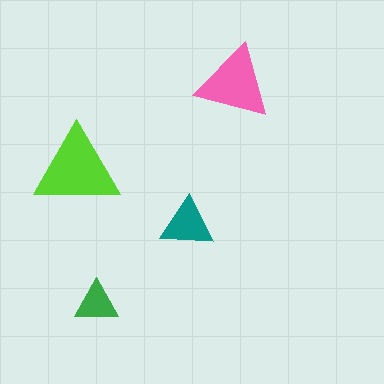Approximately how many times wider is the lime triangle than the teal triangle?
About 1.5 times wider.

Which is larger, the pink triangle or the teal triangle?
The pink one.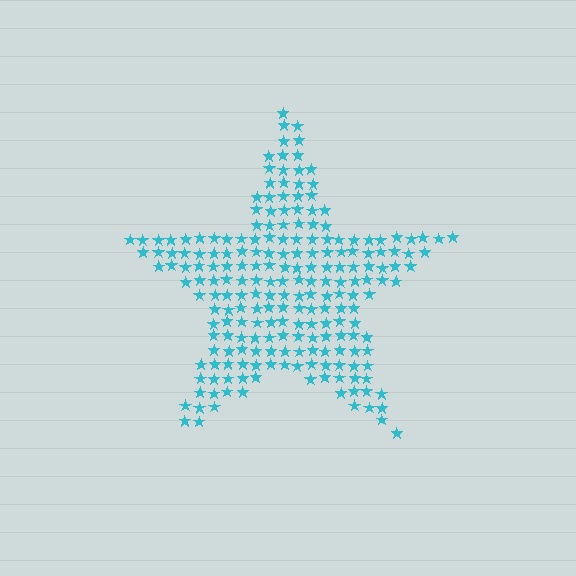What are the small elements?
The small elements are stars.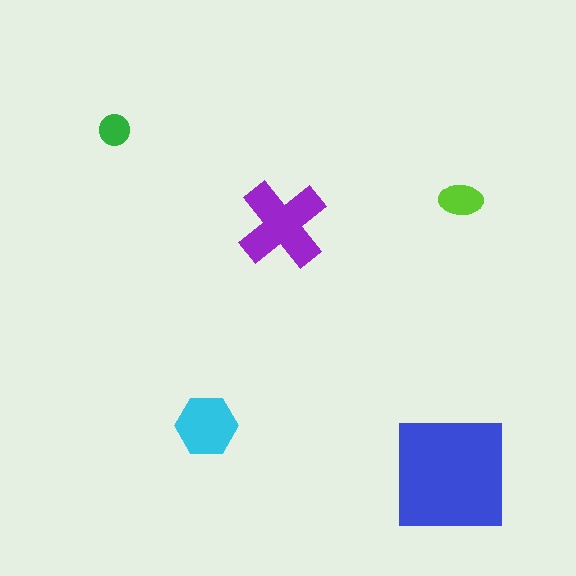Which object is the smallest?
The green circle.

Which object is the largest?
The blue square.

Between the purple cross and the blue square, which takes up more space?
The blue square.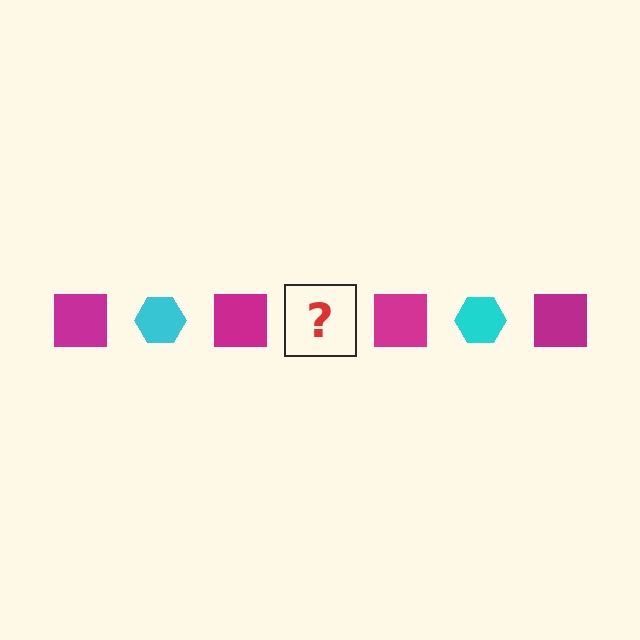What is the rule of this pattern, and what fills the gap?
The rule is that the pattern alternates between magenta square and cyan hexagon. The gap should be filled with a cyan hexagon.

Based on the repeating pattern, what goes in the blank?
The blank should be a cyan hexagon.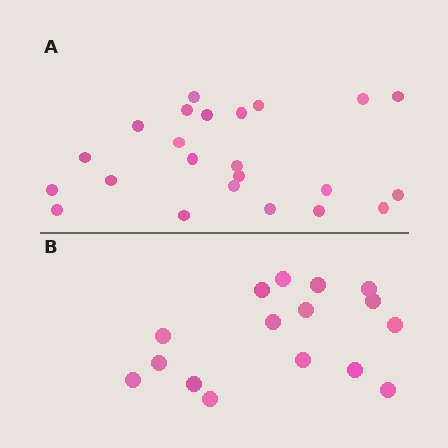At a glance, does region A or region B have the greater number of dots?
Region A (the top region) has more dots.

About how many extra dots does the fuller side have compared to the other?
Region A has roughly 8 or so more dots than region B.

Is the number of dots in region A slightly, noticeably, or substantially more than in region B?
Region A has noticeably more, but not dramatically so. The ratio is roughly 1.4 to 1.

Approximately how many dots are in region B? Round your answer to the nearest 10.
About 20 dots. (The exact count is 16, which rounds to 20.)